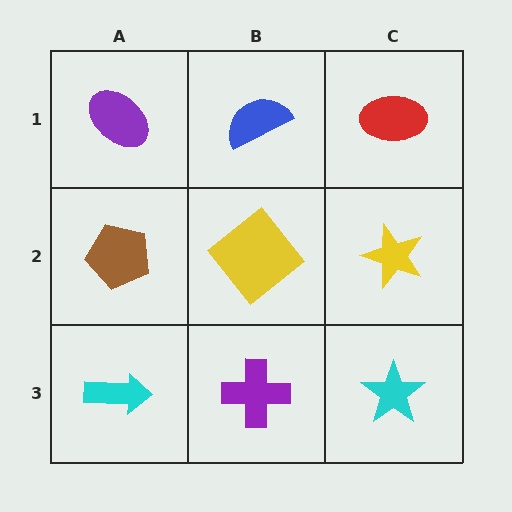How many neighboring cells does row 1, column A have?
2.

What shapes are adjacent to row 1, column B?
A yellow diamond (row 2, column B), a purple ellipse (row 1, column A), a red ellipse (row 1, column C).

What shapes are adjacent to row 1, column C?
A yellow star (row 2, column C), a blue semicircle (row 1, column B).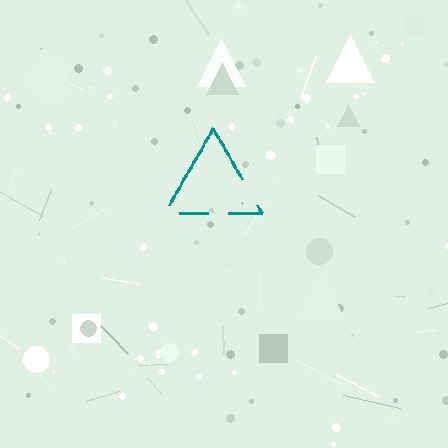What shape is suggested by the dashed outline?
The dashed outline suggests a triangle.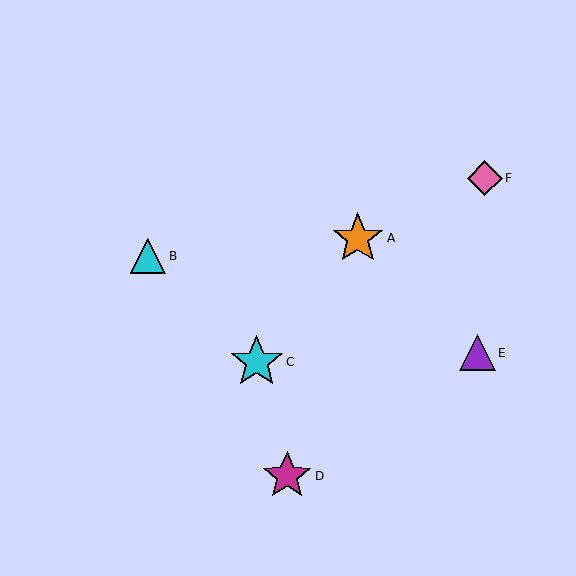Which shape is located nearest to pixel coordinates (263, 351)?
The cyan star (labeled C) at (257, 362) is nearest to that location.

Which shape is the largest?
The cyan star (labeled C) is the largest.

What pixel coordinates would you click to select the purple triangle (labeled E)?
Click at (477, 353) to select the purple triangle E.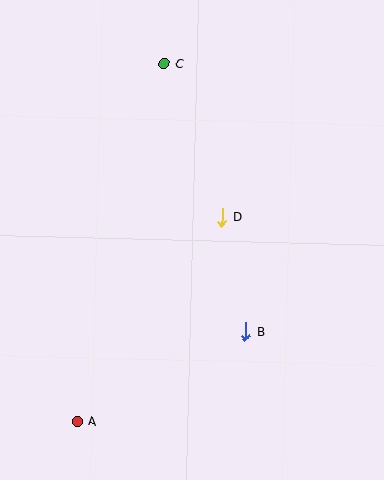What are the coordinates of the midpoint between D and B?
The midpoint between D and B is at (234, 274).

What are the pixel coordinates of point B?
Point B is at (245, 332).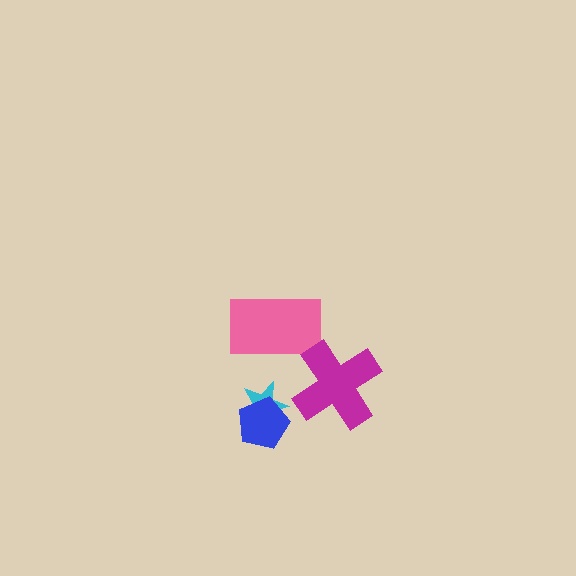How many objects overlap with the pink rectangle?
0 objects overlap with the pink rectangle.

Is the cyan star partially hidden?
Yes, it is partially covered by another shape.